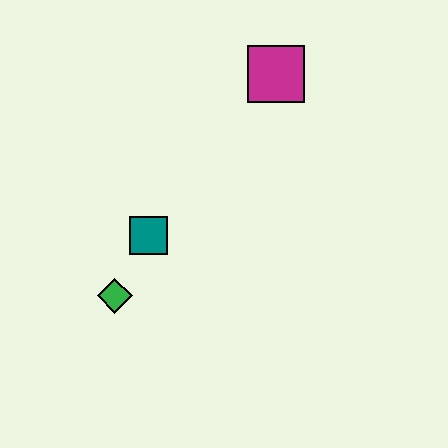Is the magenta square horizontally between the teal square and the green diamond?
No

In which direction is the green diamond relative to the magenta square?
The green diamond is below the magenta square.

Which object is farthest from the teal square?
The magenta square is farthest from the teal square.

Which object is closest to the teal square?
The green diamond is closest to the teal square.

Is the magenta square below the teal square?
No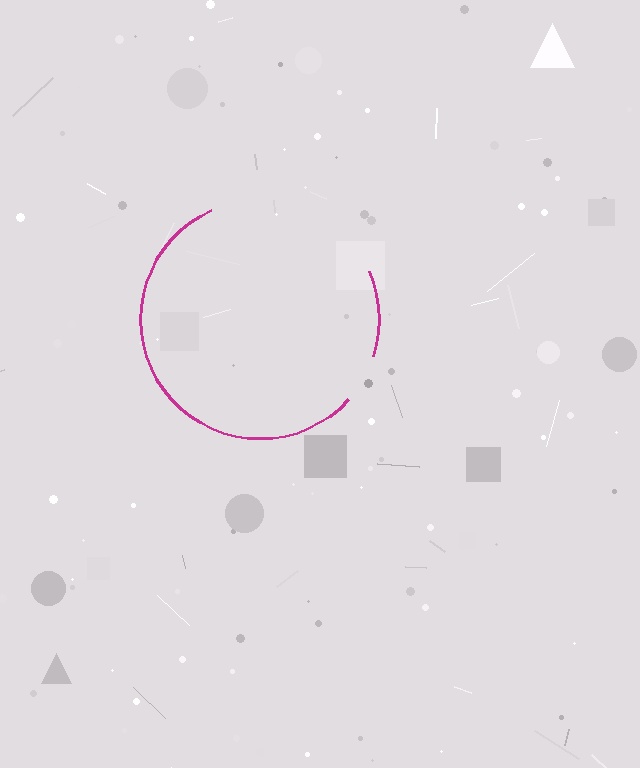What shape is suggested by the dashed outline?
The dashed outline suggests a circle.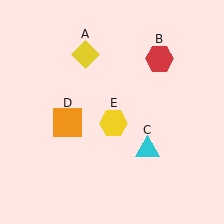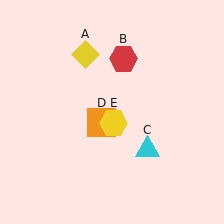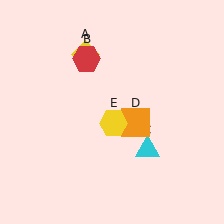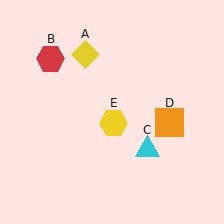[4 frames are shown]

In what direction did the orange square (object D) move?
The orange square (object D) moved right.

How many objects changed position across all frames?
2 objects changed position: red hexagon (object B), orange square (object D).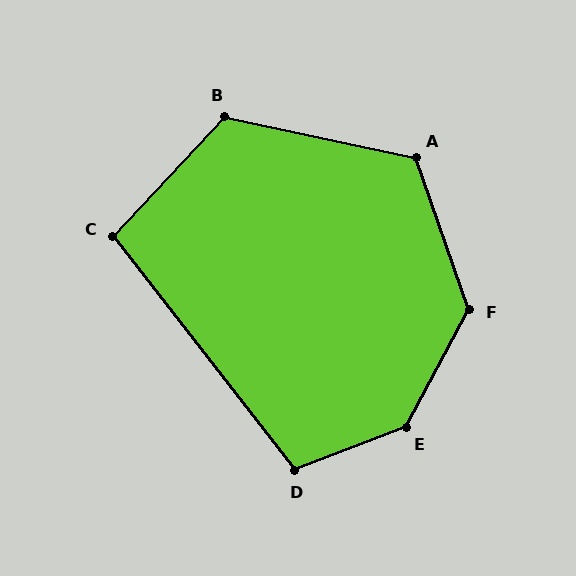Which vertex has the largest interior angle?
E, at approximately 139 degrees.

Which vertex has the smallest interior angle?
C, at approximately 99 degrees.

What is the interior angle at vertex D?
Approximately 107 degrees (obtuse).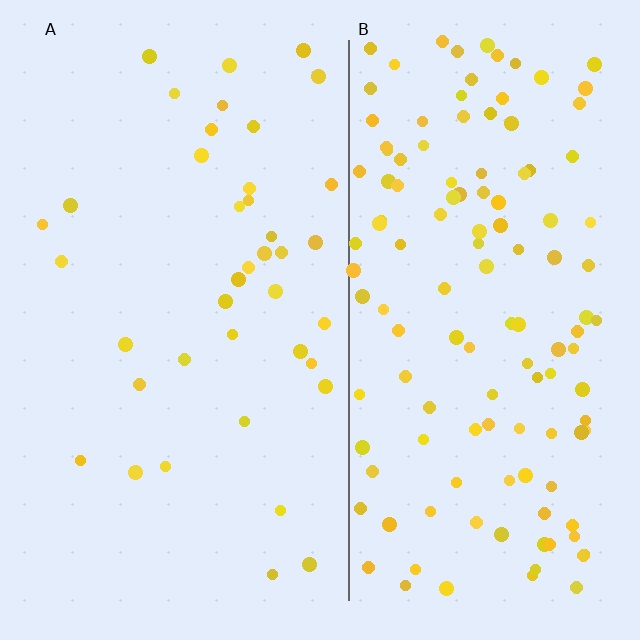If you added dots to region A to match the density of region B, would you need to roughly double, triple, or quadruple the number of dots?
Approximately triple.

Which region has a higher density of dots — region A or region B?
B (the right).